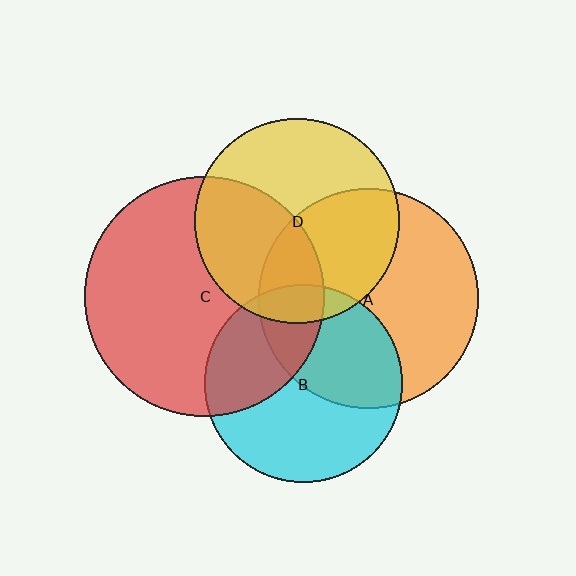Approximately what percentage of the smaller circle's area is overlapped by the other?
Approximately 40%.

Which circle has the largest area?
Circle C (red).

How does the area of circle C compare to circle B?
Approximately 1.5 times.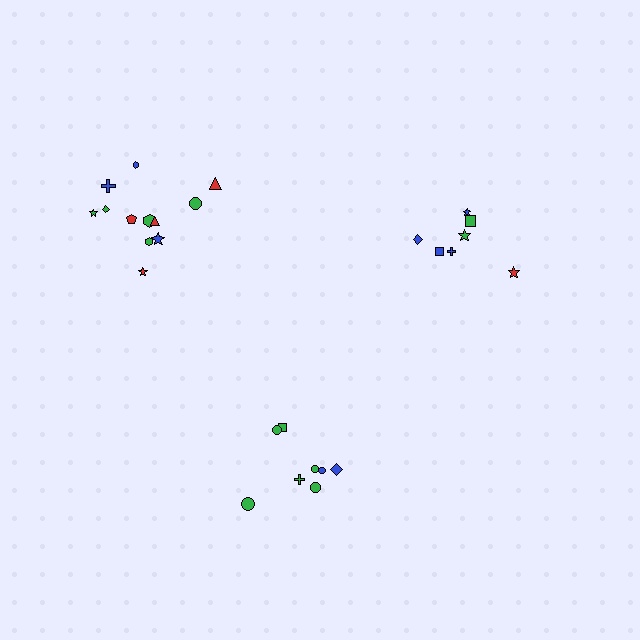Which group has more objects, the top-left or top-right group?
The top-left group.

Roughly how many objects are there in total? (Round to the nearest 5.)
Roughly 25 objects in total.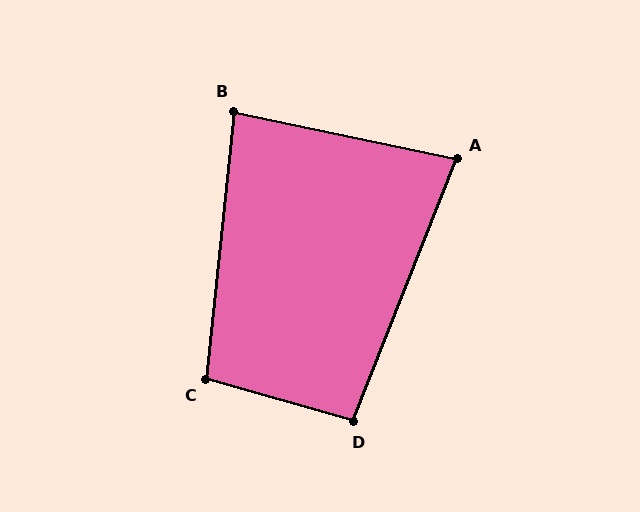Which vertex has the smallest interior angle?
A, at approximately 80 degrees.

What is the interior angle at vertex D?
Approximately 96 degrees (obtuse).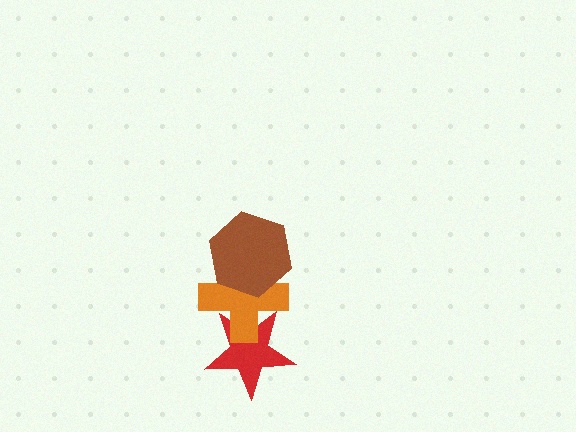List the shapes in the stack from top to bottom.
From top to bottom: the brown hexagon, the orange cross, the red star.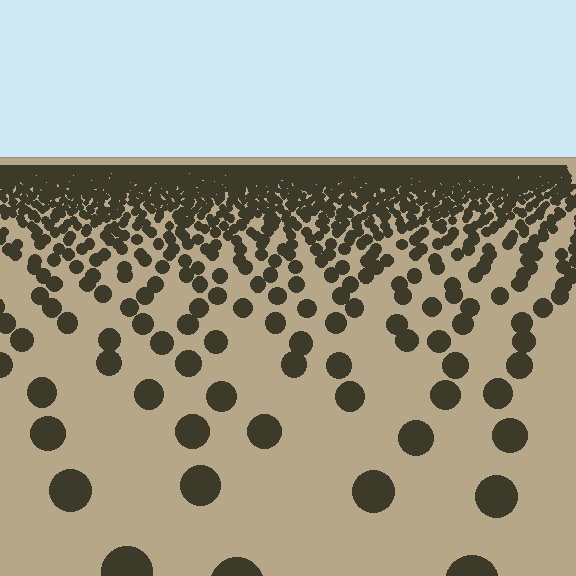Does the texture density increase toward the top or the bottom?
Density increases toward the top.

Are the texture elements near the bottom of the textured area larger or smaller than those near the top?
Larger. Near the bottom, elements are closer to the viewer and appear at a bigger on-screen size.